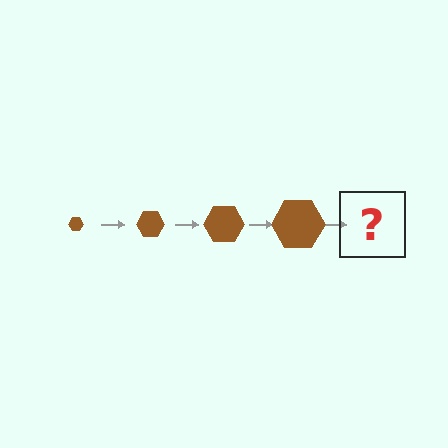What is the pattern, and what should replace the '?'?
The pattern is that the hexagon gets progressively larger each step. The '?' should be a brown hexagon, larger than the previous one.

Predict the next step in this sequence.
The next step is a brown hexagon, larger than the previous one.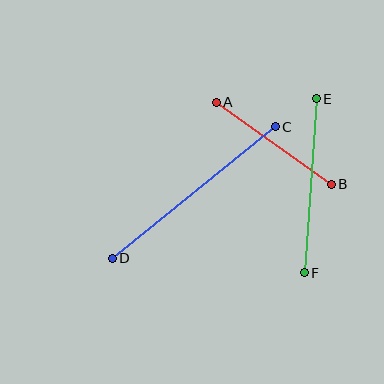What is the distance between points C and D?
The distance is approximately 209 pixels.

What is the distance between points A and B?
The distance is approximately 141 pixels.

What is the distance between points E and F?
The distance is approximately 174 pixels.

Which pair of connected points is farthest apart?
Points C and D are farthest apart.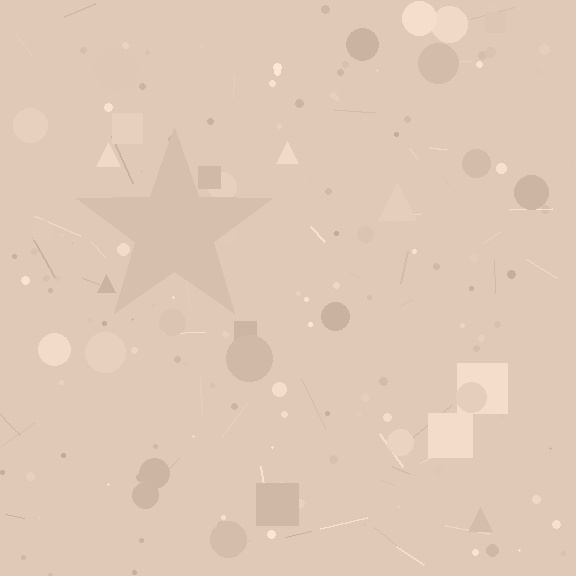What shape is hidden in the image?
A star is hidden in the image.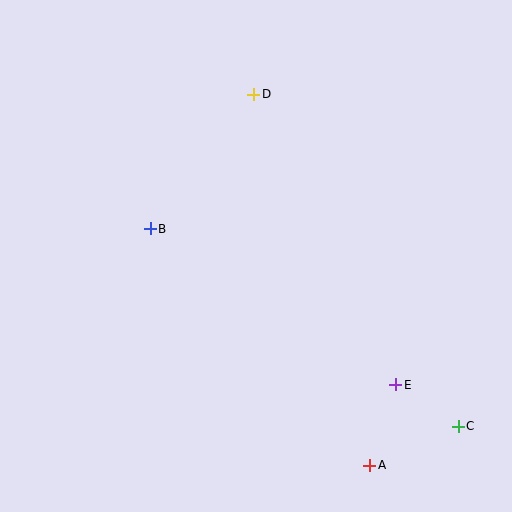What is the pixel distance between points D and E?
The distance between D and E is 323 pixels.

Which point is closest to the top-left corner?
Point D is closest to the top-left corner.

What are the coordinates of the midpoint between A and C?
The midpoint between A and C is at (414, 446).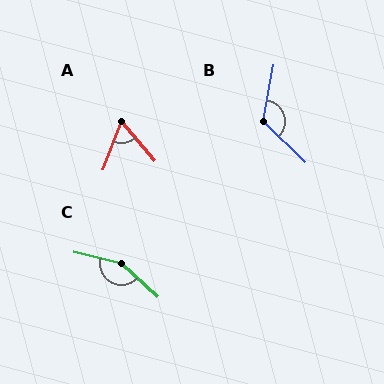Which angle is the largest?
C, at approximately 151 degrees.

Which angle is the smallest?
A, at approximately 61 degrees.